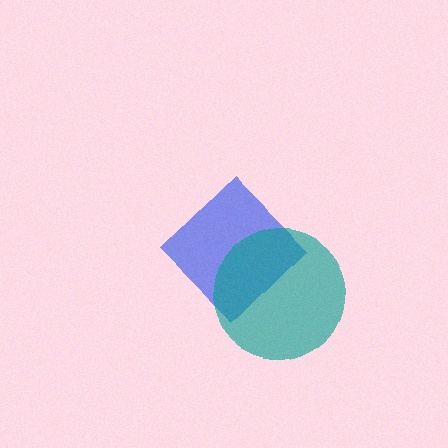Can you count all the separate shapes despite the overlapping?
Yes, there are 2 separate shapes.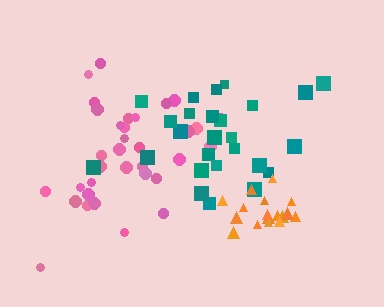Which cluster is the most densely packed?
Orange.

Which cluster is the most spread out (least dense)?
Pink.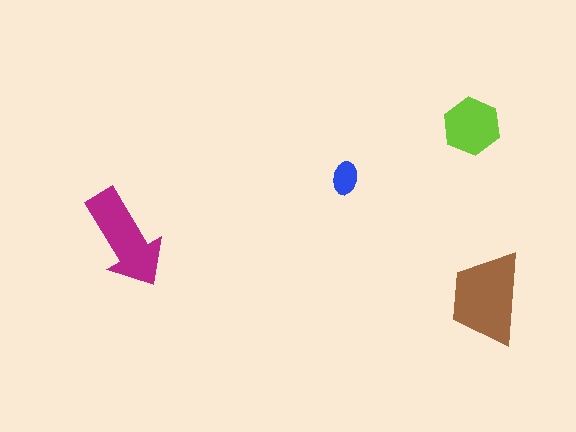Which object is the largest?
The brown trapezoid.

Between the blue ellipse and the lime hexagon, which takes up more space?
The lime hexagon.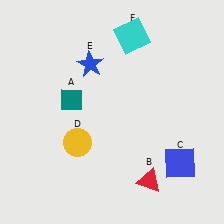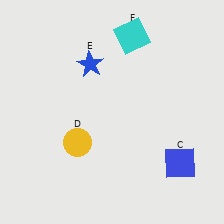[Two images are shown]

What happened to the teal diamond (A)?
The teal diamond (A) was removed in Image 2. It was in the top-left area of Image 1.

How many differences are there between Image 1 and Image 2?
There are 2 differences between the two images.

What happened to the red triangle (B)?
The red triangle (B) was removed in Image 2. It was in the bottom-right area of Image 1.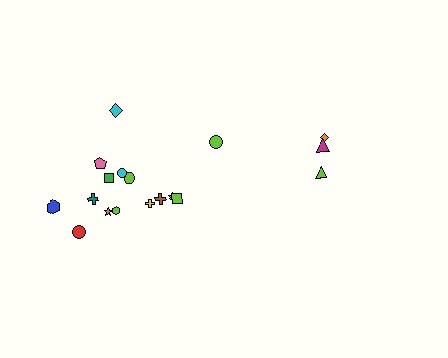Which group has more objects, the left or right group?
The left group.